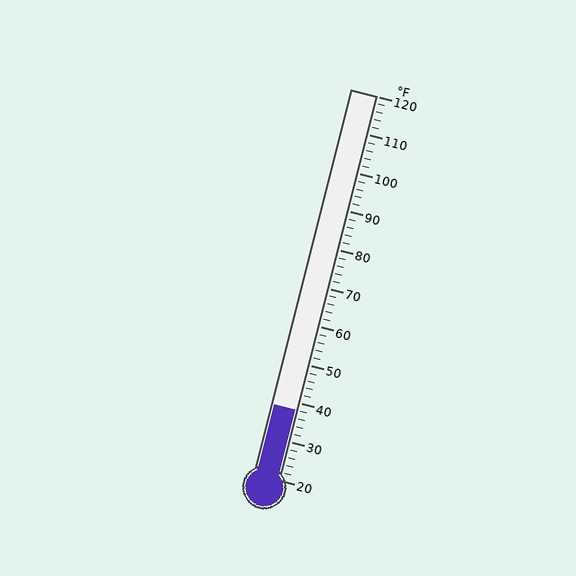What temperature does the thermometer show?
The thermometer shows approximately 38°F.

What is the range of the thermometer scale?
The thermometer scale ranges from 20°F to 120°F.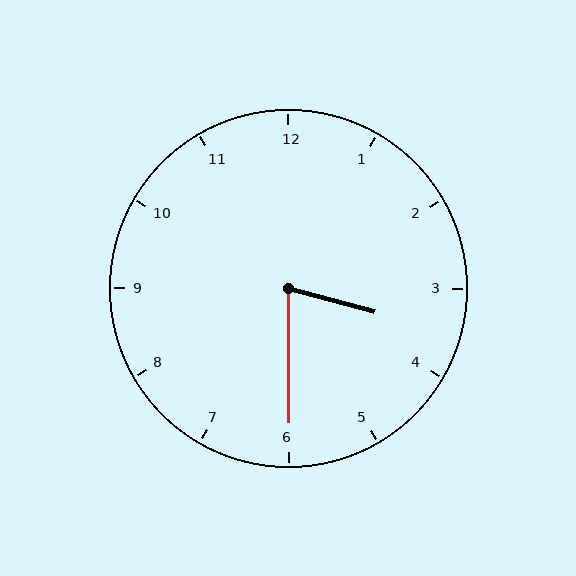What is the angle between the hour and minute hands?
Approximately 75 degrees.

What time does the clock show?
3:30.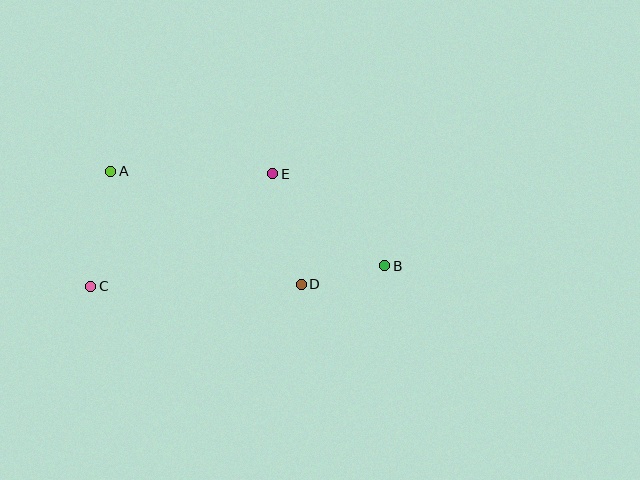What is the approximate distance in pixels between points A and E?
The distance between A and E is approximately 162 pixels.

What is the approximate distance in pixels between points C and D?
The distance between C and D is approximately 210 pixels.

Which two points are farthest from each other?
Points B and C are farthest from each other.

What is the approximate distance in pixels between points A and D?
The distance between A and D is approximately 221 pixels.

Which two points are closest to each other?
Points B and D are closest to each other.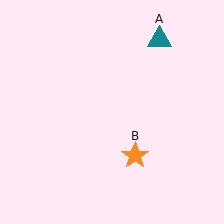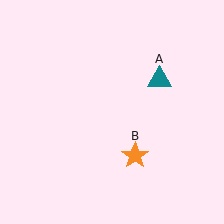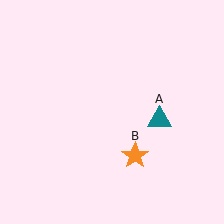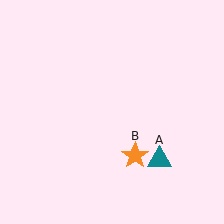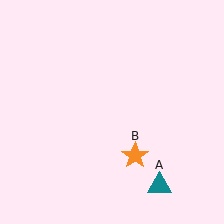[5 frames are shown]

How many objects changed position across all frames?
1 object changed position: teal triangle (object A).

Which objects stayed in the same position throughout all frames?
Orange star (object B) remained stationary.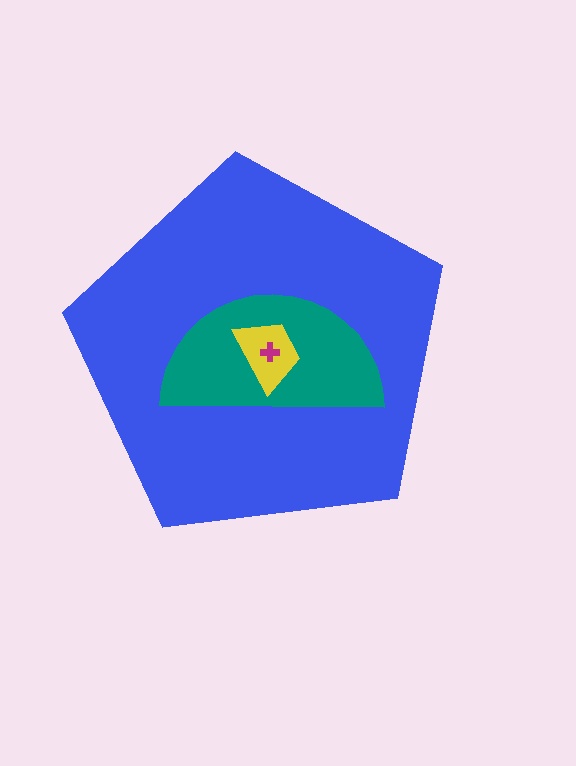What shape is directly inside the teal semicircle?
The yellow trapezoid.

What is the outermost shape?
The blue pentagon.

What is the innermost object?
The magenta cross.